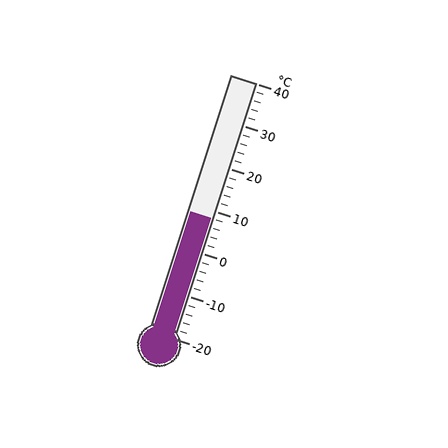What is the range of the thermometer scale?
The thermometer scale ranges from -20°C to 40°C.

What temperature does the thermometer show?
The thermometer shows approximately 8°C.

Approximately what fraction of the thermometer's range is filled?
The thermometer is filled to approximately 45% of its range.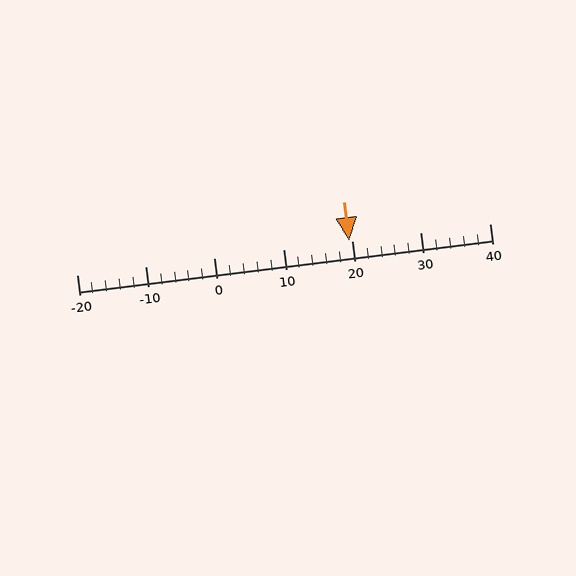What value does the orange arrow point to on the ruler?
The orange arrow points to approximately 20.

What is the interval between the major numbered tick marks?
The major tick marks are spaced 10 units apart.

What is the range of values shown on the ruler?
The ruler shows values from -20 to 40.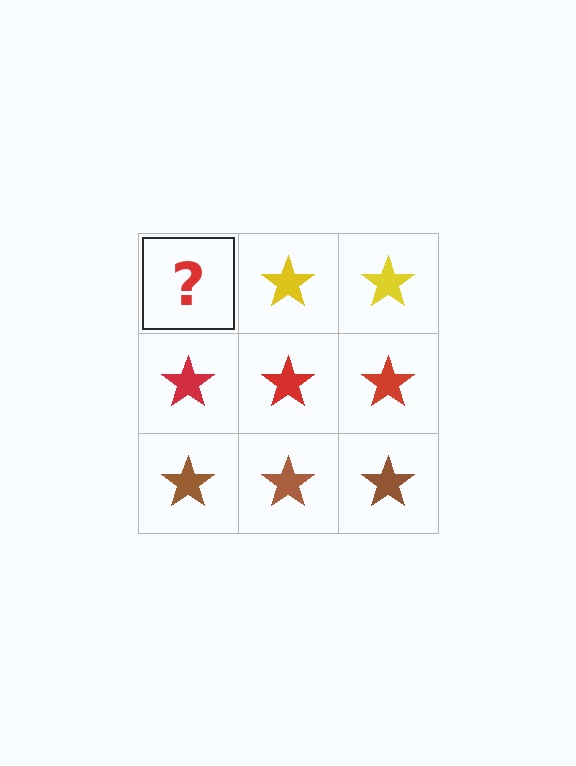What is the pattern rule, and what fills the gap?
The rule is that each row has a consistent color. The gap should be filled with a yellow star.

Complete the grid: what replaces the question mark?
The question mark should be replaced with a yellow star.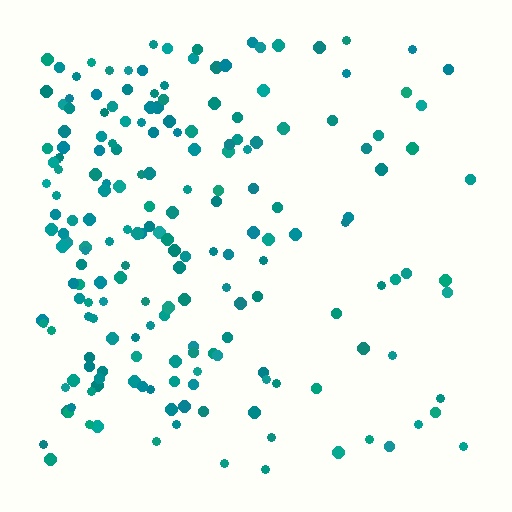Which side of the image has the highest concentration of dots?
The left.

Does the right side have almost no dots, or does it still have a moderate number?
Still a moderate number, just noticeably fewer than the left.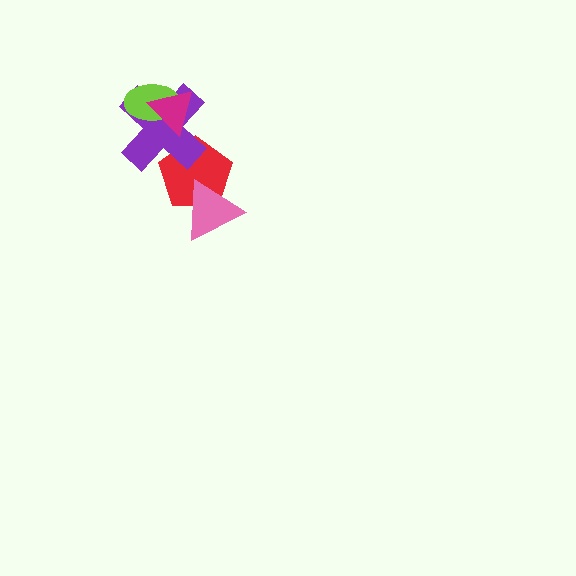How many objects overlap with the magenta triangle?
2 objects overlap with the magenta triangle.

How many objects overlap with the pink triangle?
1 object overlaps with the pink triangle.